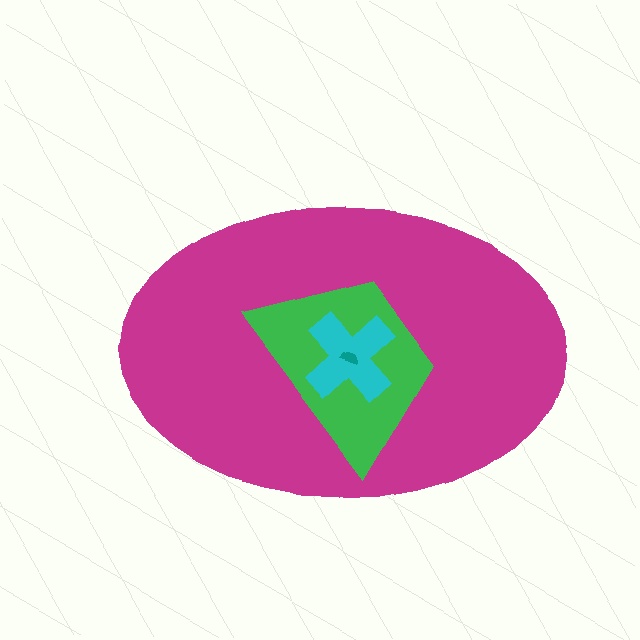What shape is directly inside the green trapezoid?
The cyan cross.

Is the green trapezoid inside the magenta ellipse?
Yes.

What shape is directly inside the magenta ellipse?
The green trapezoid.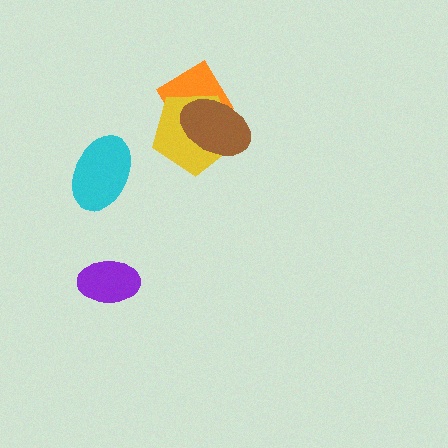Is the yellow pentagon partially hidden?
Yes, it is partially covered by another shape.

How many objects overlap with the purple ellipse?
0 objects overlap with the purple ellipse.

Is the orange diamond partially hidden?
Yes, it is partially covered by another shape.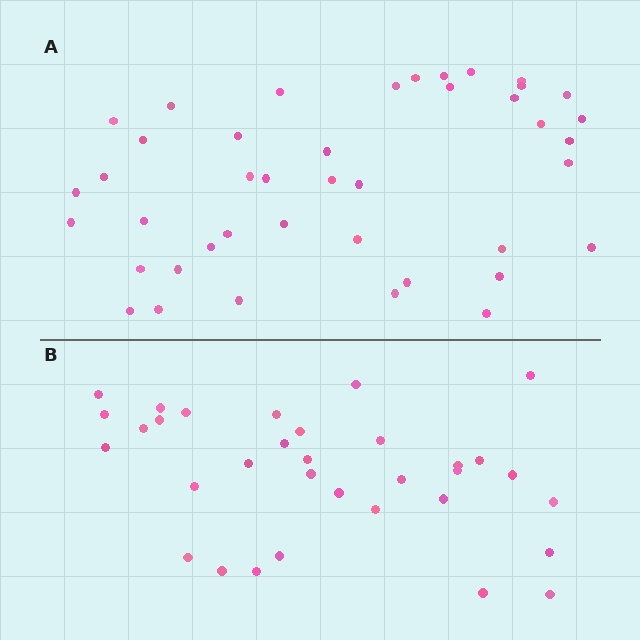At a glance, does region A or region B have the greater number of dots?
Region A (the top region) has more dots.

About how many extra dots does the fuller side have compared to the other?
Region A has roughly 8 or so more dots than region B.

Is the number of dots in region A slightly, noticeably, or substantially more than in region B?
Region A has noticeably more, but not dramatically so. The ratio is roughly 1.3 to 1.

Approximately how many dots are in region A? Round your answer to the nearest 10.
About 40 dots. (The exact count is 42, which rounds to 40.)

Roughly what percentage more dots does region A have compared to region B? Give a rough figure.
About 25% more.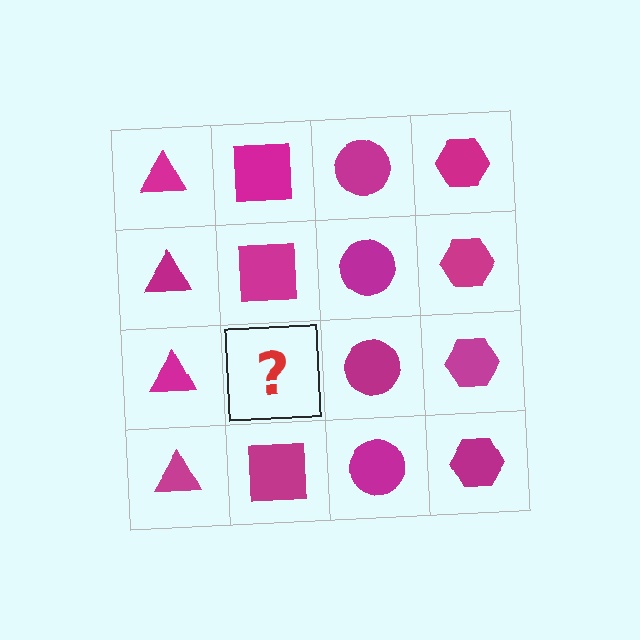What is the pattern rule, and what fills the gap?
The rule is that each column has a consistent shape. The gap should be filled with a magenta square.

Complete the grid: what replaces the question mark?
The question mark should be replaced with a magenta square.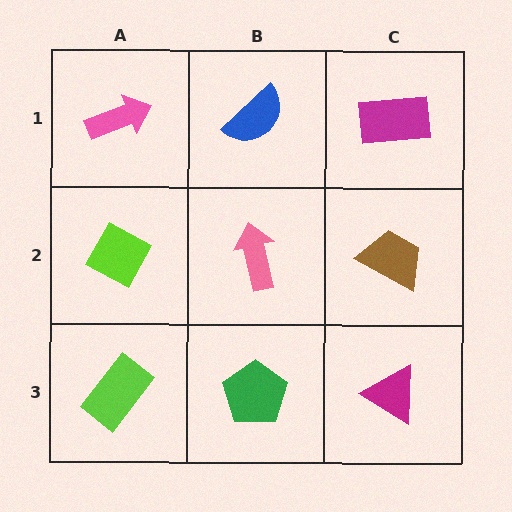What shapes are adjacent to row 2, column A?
A pink arrow (row 1, column A), a lime rectangle (row 3, column A), a pink arrow (row 2, column B).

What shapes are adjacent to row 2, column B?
A blue semicircle (row 1, column B), a green pentagon (row 3, column B), a lime diamond (row 2, column A), a brown trapezoid (row 2, column C).